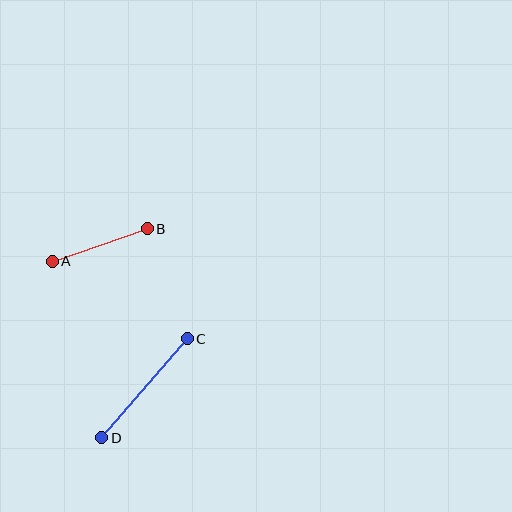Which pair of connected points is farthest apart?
Points C and D are farthest apart.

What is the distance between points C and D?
The distance is approximately 131 pixels.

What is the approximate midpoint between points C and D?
The midpoint is at approximately (145, 388) pixels.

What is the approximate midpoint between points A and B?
The midpoint is at approximately (100, 245) pixels.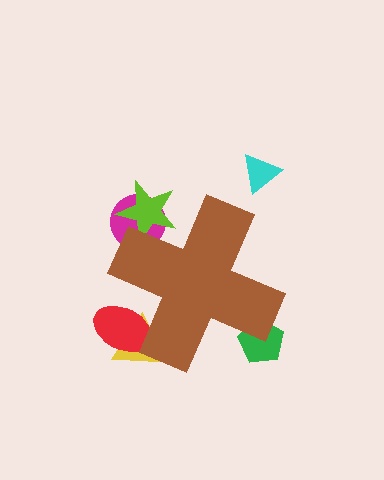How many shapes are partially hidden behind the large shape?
5 shapes are partially hidden.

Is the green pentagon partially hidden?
Yes, the green pentagon is partially hidden behind the brown cross.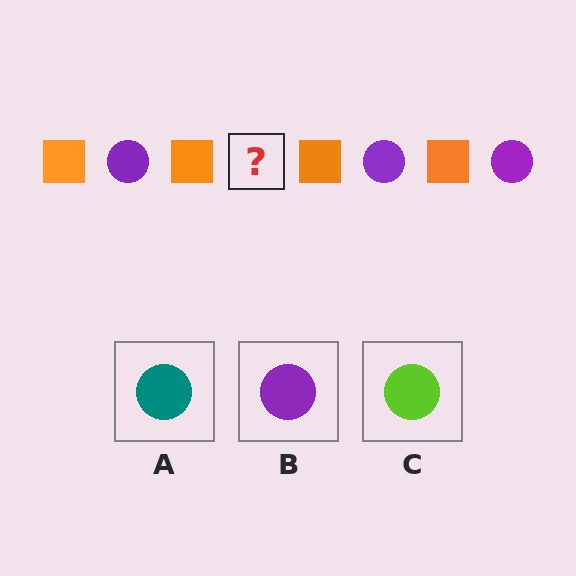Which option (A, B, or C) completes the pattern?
B.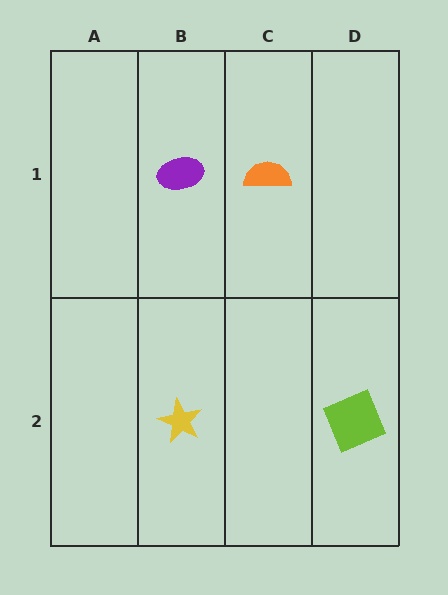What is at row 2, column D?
A lime square.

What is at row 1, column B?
A purple ellipse.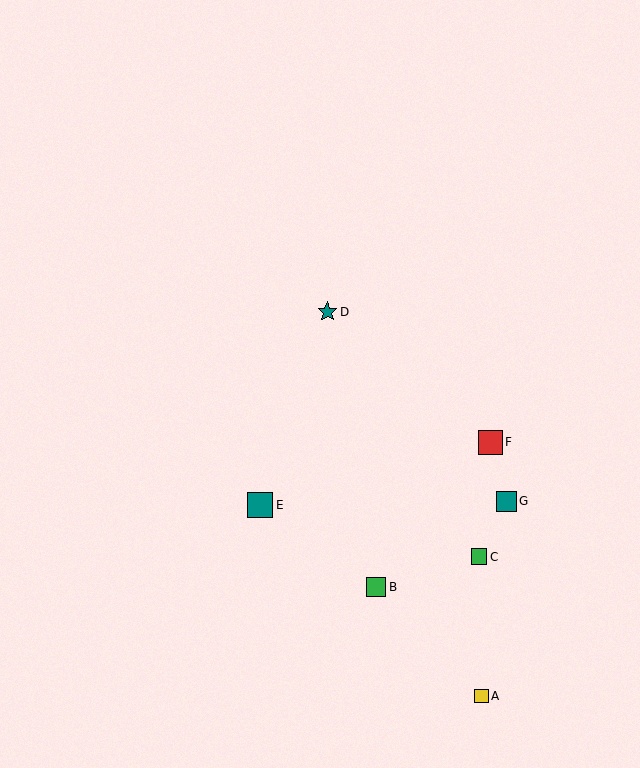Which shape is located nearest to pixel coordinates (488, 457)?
The red square (labeled F) at (490, 442) is nearest to that location.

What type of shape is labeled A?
Shape A is a yellow square.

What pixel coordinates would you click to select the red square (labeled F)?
Click at (490, 442) to select the red square F.